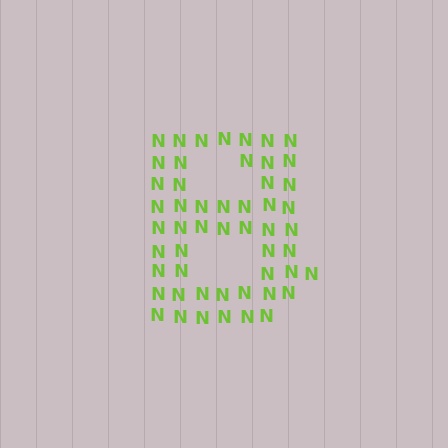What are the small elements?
The small elements are letter N's.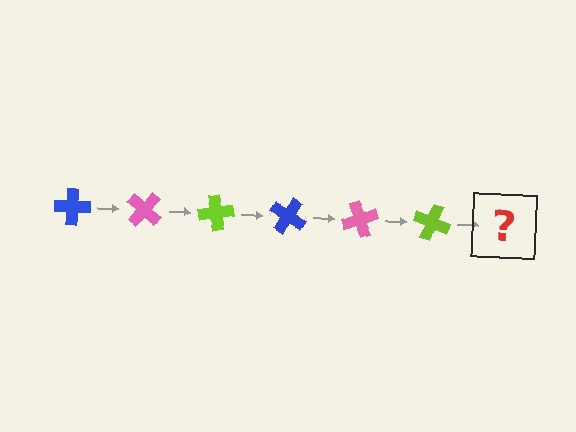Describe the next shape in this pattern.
It should be a blue cross, rotated 240 degrees from the start.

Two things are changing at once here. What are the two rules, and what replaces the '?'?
The two rules are that it rotates 40 degrees each step and the color cycles through blue, pink, and lime. The '?' should be a blue cross, rotated 240 degrees from the start.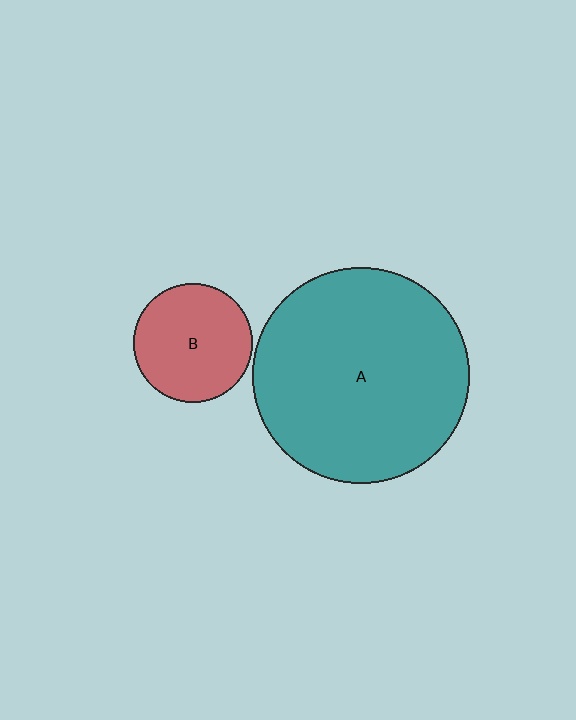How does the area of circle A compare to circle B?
Approximately 3.3 times.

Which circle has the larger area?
Circle A (teal).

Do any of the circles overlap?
No, none of the circles overlap.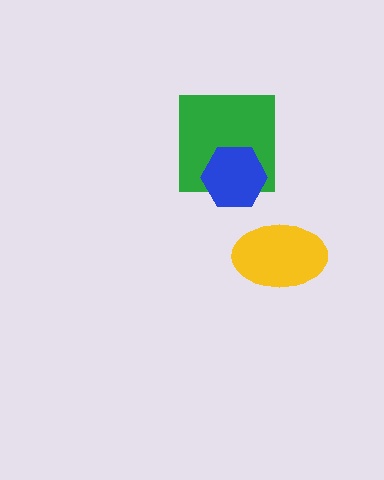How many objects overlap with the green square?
1 object overlaps with the green square.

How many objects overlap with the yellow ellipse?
0 objects overlap with the yellow ellipse.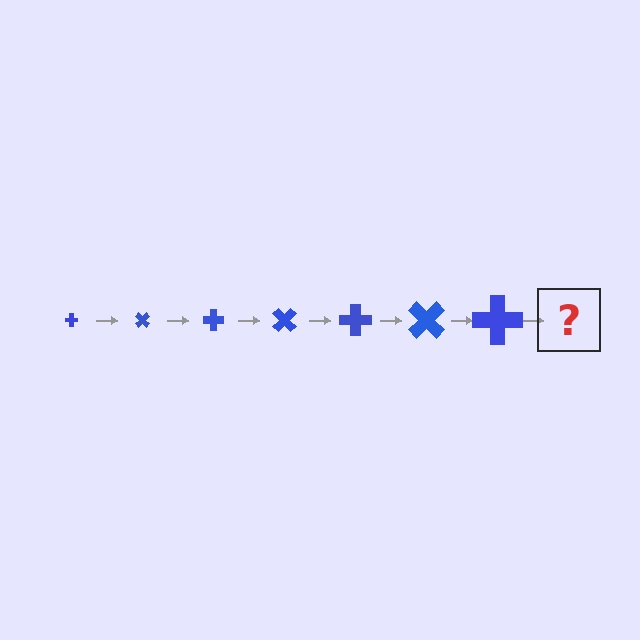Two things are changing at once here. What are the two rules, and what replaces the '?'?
The two rules are that the cross grows larger each step and it rotates 45 degrees each step. The '?' should be a cross, larger than the previous one and rotated 315 degrees from the start.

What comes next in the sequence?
The next element should be a cross, larger than the previous one and rotated 315 degrees from the start.